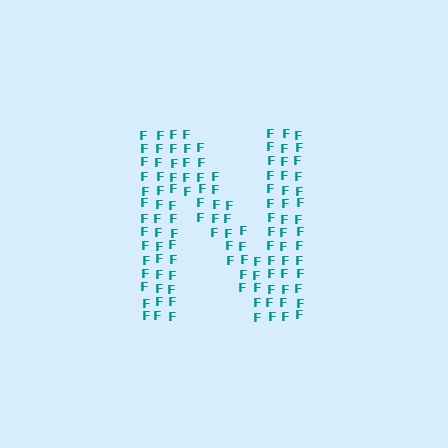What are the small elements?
The small elements are letter F's.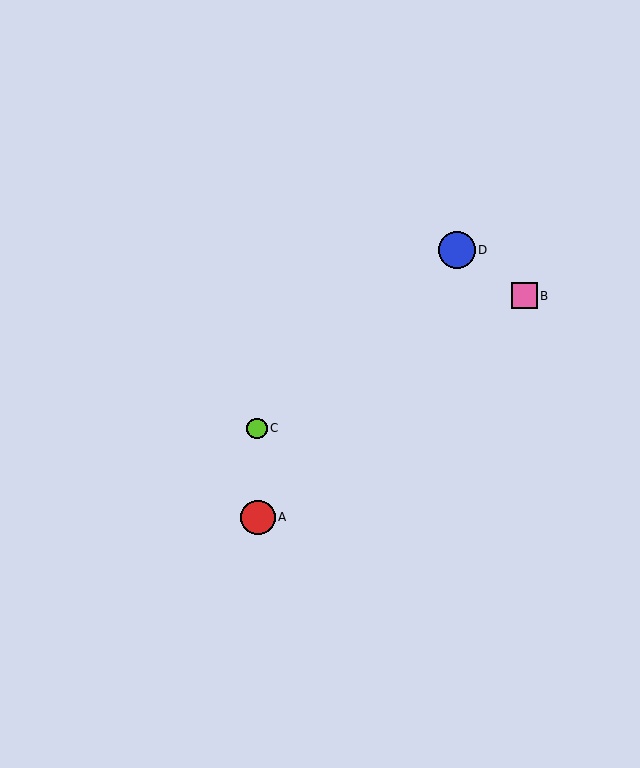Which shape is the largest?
The blue circle (labeled D) is the largest.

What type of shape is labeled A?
Shape A is a red circle.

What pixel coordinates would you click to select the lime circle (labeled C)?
Click at (257, 428) to select the lime circle C.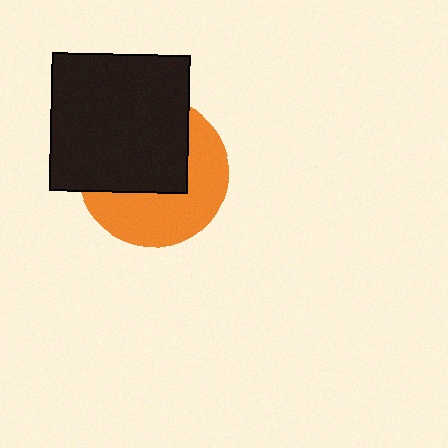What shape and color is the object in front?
The object in front is a black square.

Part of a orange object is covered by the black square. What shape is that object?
It is a circle.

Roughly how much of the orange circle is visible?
About half of it is visible (roughly 47%).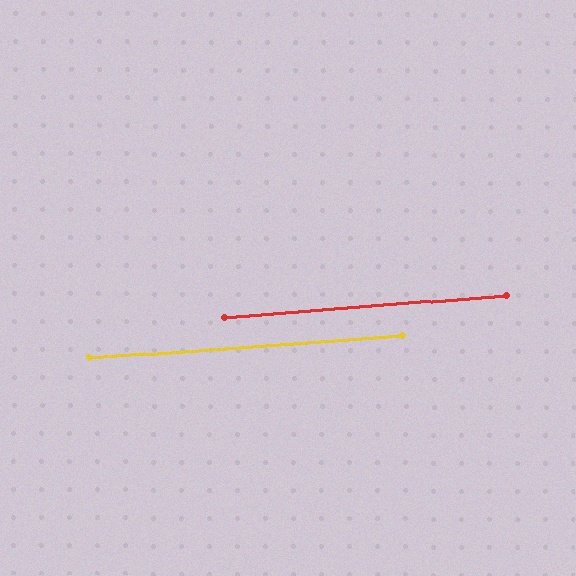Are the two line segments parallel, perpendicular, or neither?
Parallel — their directions differ by only 0.2°.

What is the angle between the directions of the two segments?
Approximately 0 degrees.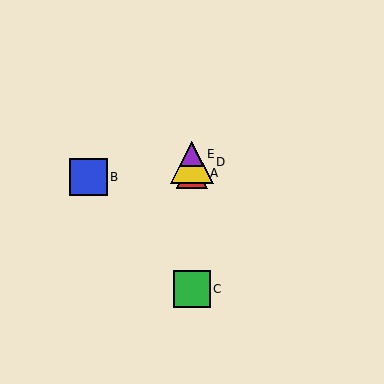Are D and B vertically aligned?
No, D is at x≈192 and B is at x≈89.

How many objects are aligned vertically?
4 objects (A, C, D, E) are aligned vertically.